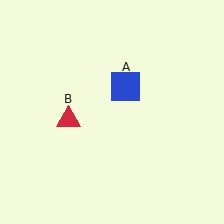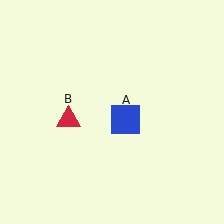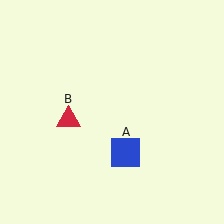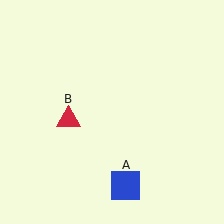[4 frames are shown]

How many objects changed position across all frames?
1 object changed position: blue square (object A).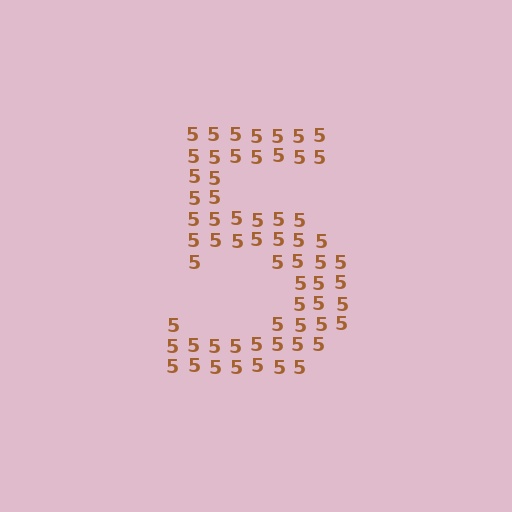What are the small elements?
The small elements are digit 5's.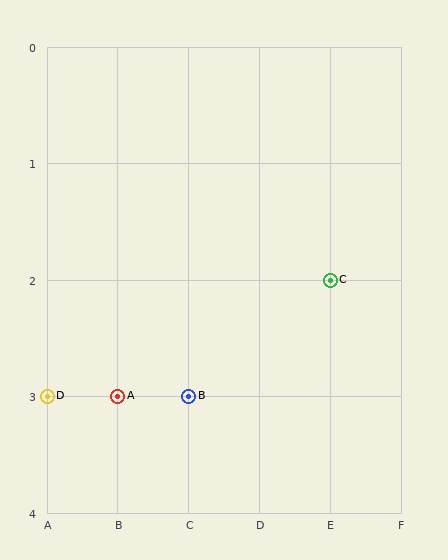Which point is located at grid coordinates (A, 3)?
Point D is at (A, 3).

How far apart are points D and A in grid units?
Points D and A are 1 column apart.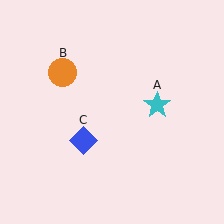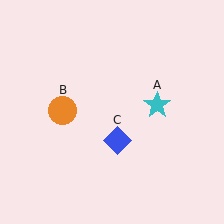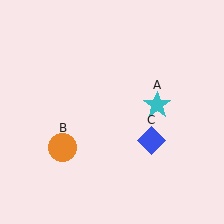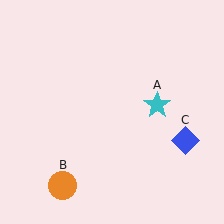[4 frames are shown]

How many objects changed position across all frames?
2 objects changed position: orange circle (object B), blue diamond (object C).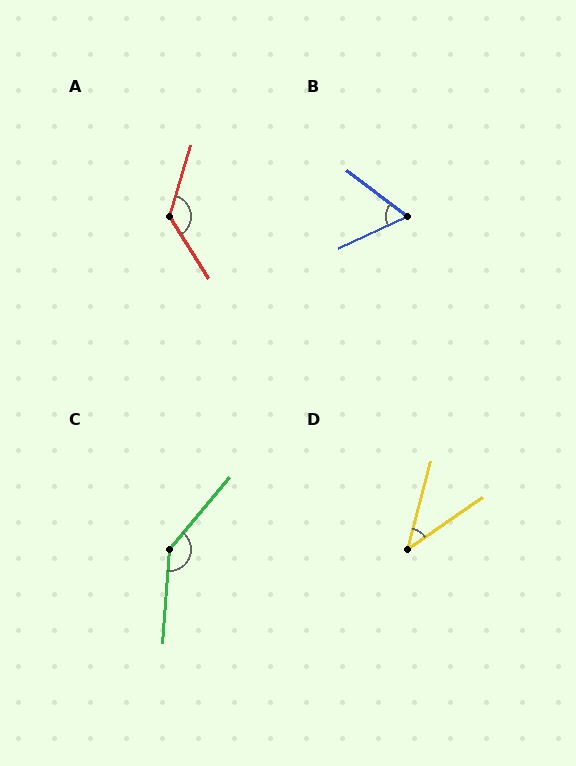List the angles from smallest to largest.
D (41°), B (62°), A (130°), C (144°).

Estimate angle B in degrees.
Approximately 62 degrees.